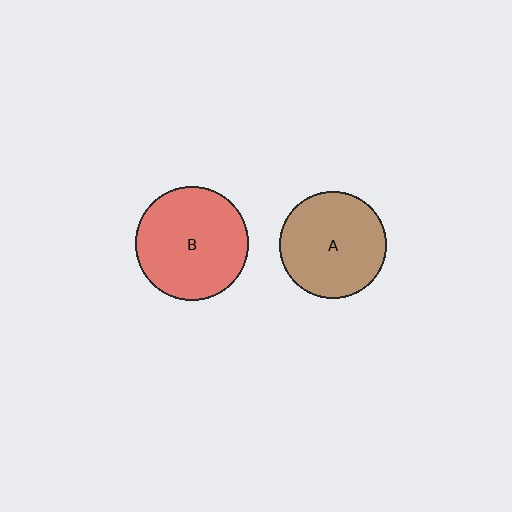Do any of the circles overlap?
No, none of the circles overlap.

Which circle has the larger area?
Circle B (red).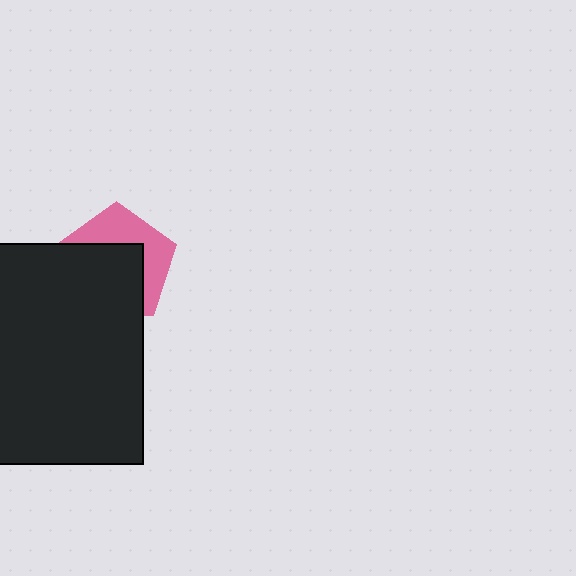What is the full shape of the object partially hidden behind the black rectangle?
The partially hidden object is a pink pentagon.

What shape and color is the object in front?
The object in front is a black rectangle.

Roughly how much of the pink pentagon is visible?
A small part of it is visible (roughly 43%).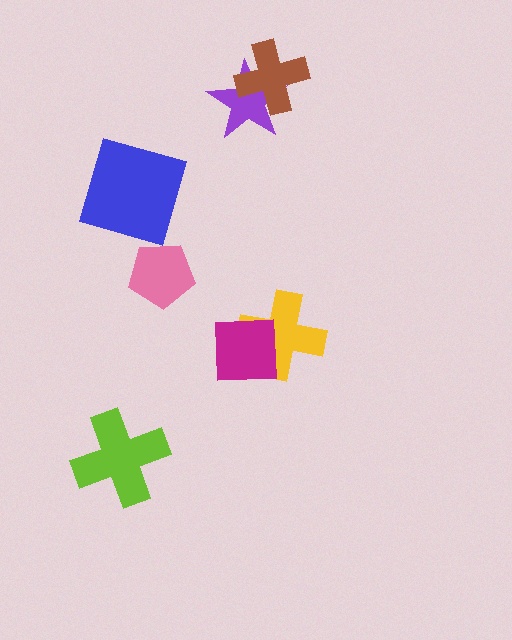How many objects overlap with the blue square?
0 objects overlap with the blue square.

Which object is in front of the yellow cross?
The magenta square is in front of the yellow cross.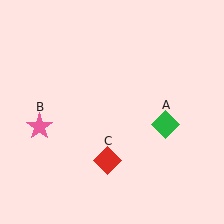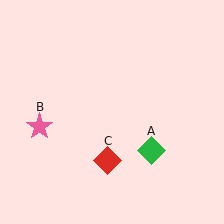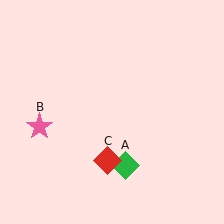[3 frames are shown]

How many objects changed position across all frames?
1 object changed position: green diamond (object A).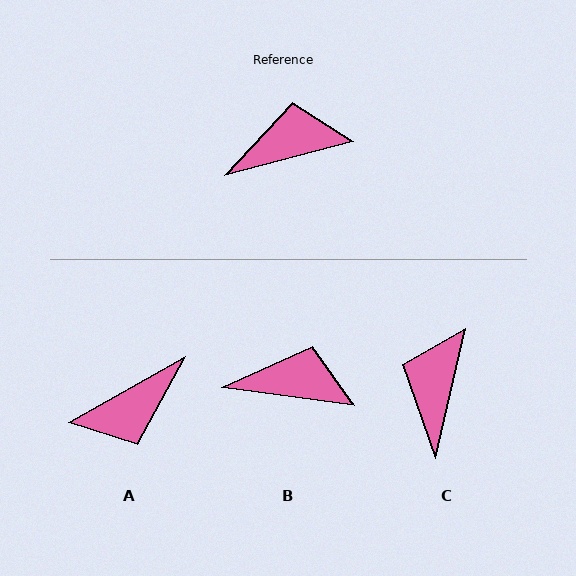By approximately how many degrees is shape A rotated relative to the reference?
Approximately 166 degrees clockwise.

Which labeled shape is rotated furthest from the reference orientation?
A, about 166 degrees away.